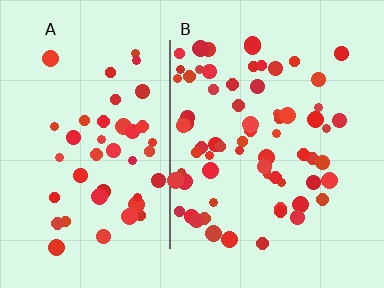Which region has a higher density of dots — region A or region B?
B (the right).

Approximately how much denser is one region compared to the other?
Approximately 1.5× — region B over region A.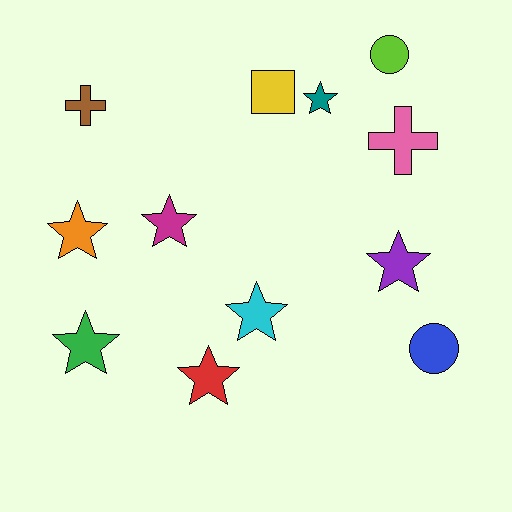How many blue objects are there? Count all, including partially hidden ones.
There is 1 blue object.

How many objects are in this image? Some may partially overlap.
There are 12 objects.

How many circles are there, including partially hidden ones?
There are 2 circles.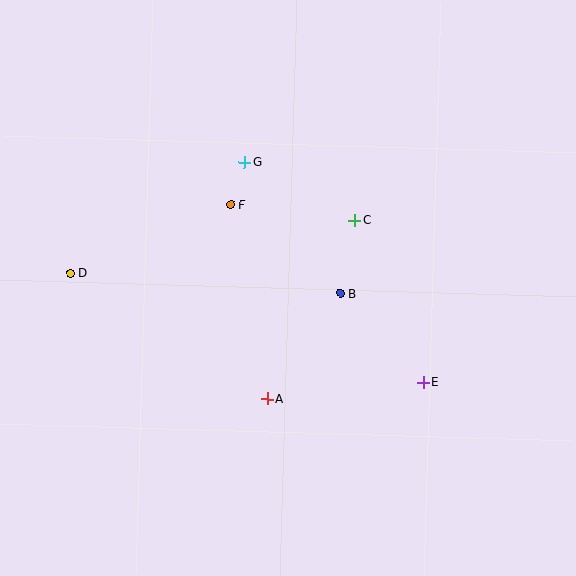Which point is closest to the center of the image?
Point B at (340, 293) is closest to the center.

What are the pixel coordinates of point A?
Point A is at (267, 399).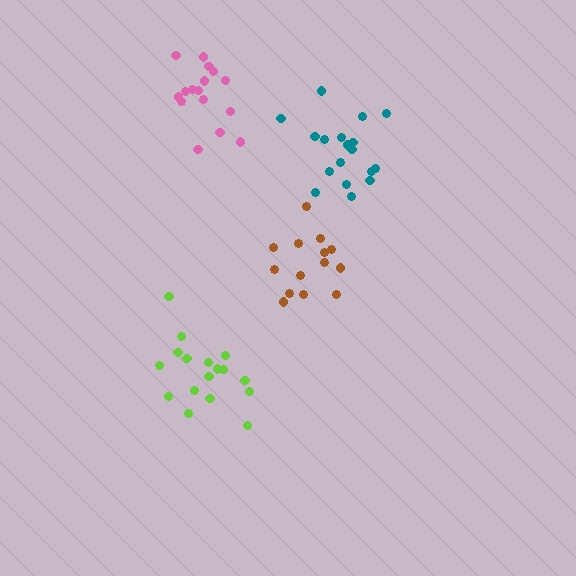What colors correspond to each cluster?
The clusters are colored: brown, pink, lime, teal.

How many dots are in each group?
Group 1: 14 dots, Group 2: 16 dots, Group 3: 17 dots, Group 4: 18 dots (65 total).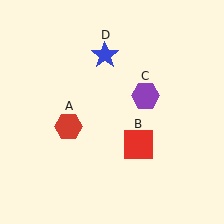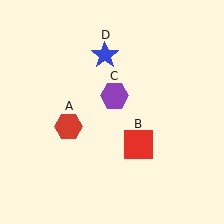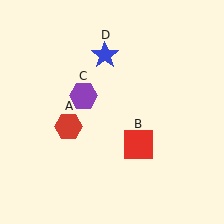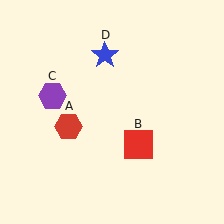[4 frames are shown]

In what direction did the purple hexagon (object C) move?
The purple hexagon (object C) moved left.